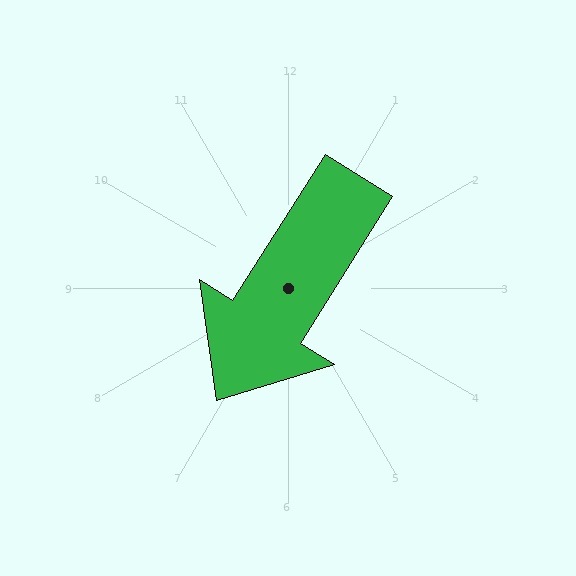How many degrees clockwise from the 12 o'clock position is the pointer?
Approximately 212 degrees.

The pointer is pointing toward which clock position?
Roughly 7 o'clock.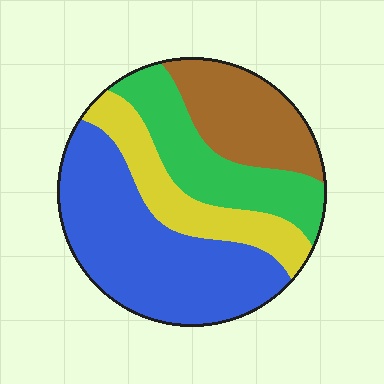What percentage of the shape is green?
Green covers 21% of the shape.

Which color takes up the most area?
Blue, at roughly 40%.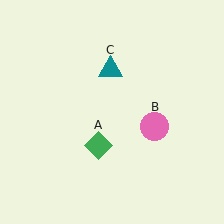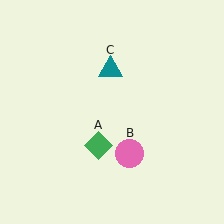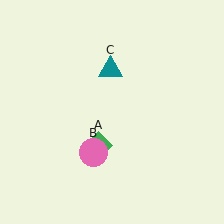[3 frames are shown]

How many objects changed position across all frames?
1 object changed position: pink circle (object B).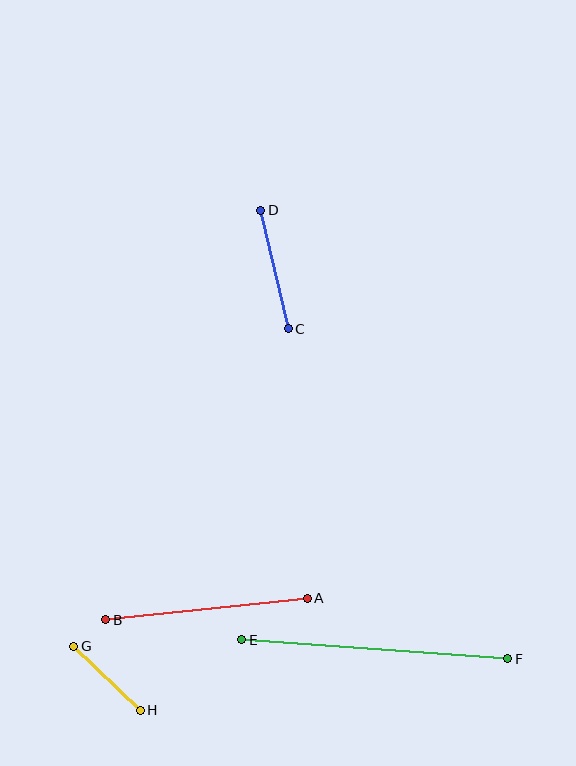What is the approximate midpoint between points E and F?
The midpoint is at approximately (375, 649) pixels.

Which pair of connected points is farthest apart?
Points E and F are farthest apart.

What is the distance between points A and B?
The distance is approximately 203 pixels.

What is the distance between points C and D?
The distance is approximately 122 pixels.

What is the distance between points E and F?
The distance is approximately 267 pixels.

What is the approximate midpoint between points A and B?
The midpoint is at approximately (206, 609) pixels.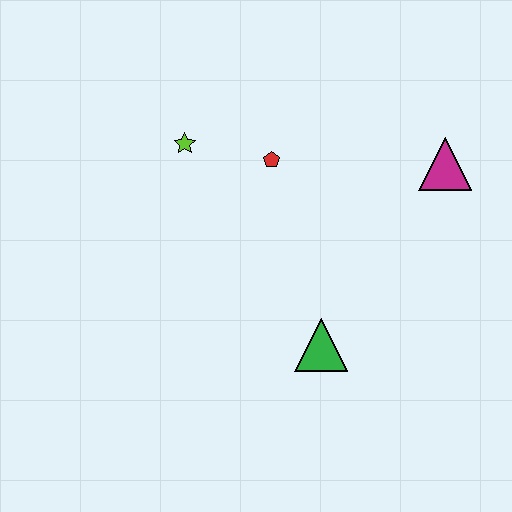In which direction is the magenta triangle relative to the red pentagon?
The magenta triangle is to the right of the red pentagon.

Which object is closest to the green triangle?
The red pentagon is closest to the green triangle.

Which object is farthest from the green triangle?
The lime star is farthest from the green triangle.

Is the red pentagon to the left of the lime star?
No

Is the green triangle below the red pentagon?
Yes